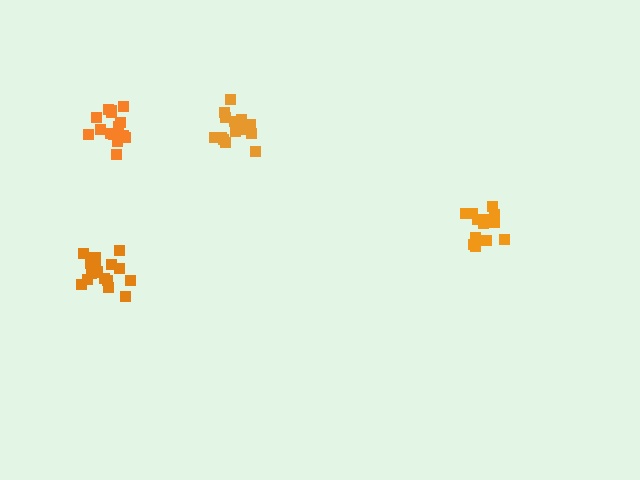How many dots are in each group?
Group 1: 16 dots, Group 2: 16 dots, Group 3: 15 dots, Group 4: 19 dots (66 total).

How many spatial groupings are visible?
There are 4 spatial groupings.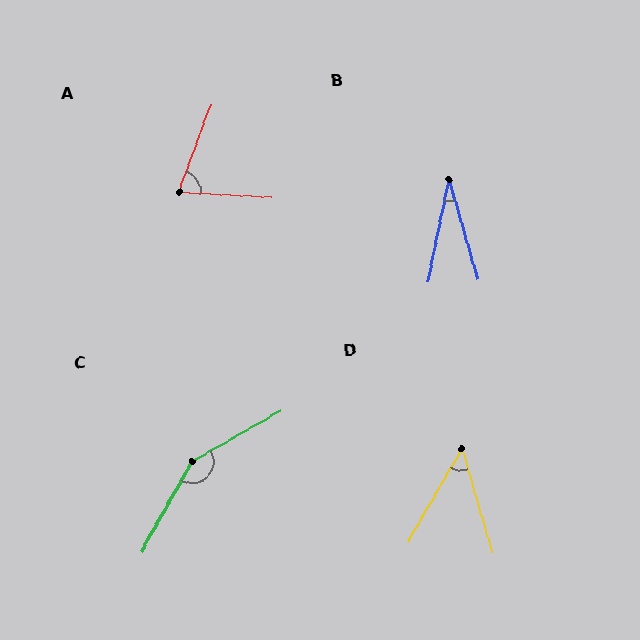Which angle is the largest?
C, at approximately 148 degrees.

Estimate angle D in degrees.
Approximately 46 degrees.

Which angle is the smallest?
B, at approximately 28 degrees.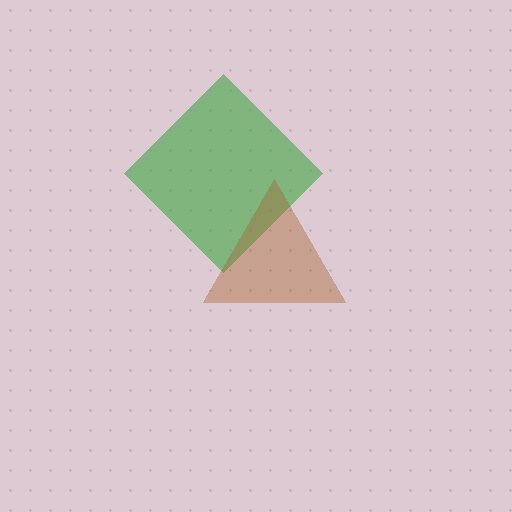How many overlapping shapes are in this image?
There are 2 overlapping shapes in the image.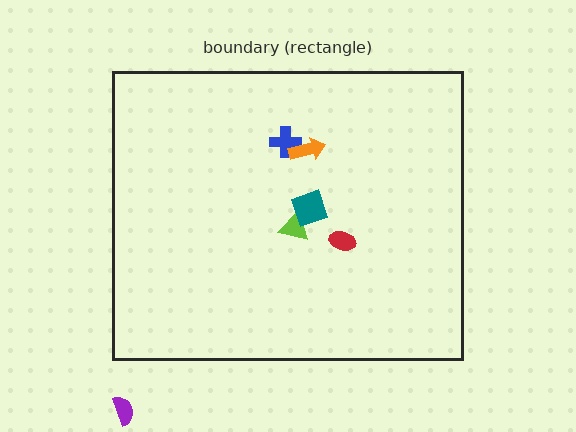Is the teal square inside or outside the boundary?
Inside.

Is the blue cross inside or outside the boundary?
Inside.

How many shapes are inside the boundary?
5 inside, 1 outside.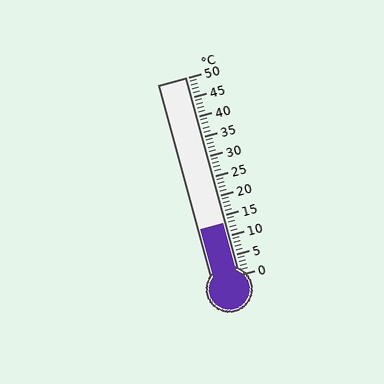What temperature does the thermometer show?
The thermometer shows approximately 13°C.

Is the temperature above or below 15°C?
The temperature is below 15°C.